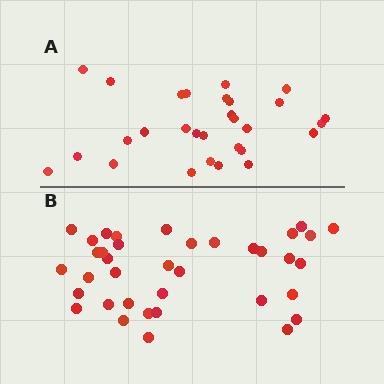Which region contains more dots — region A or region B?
Region B (the bottom region) has more dots.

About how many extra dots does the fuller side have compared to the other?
Region B has roughly 8 or so more dots than region A.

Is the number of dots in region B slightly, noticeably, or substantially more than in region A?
Region B has noticeably more, but not dramatically so. The ratio is roughly 1.3 to 1.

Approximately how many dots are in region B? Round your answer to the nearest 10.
About 40 dots. (The exact count is 37, which rounds to 40.)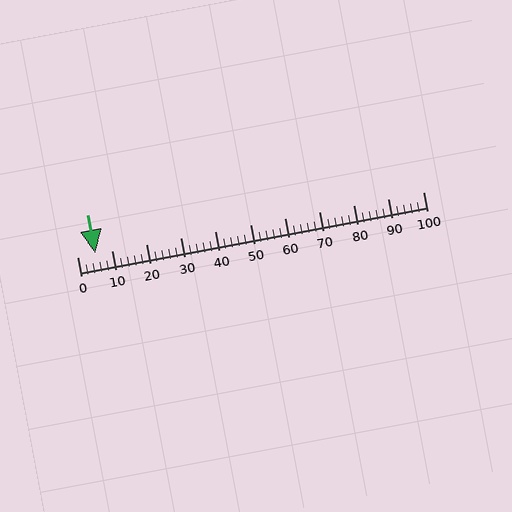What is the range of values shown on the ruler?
The ruler shows values from 0 to 100.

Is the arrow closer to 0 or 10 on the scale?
The arrow is closer to 10.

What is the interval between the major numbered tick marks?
The major tick marks are spaced 10 units apart.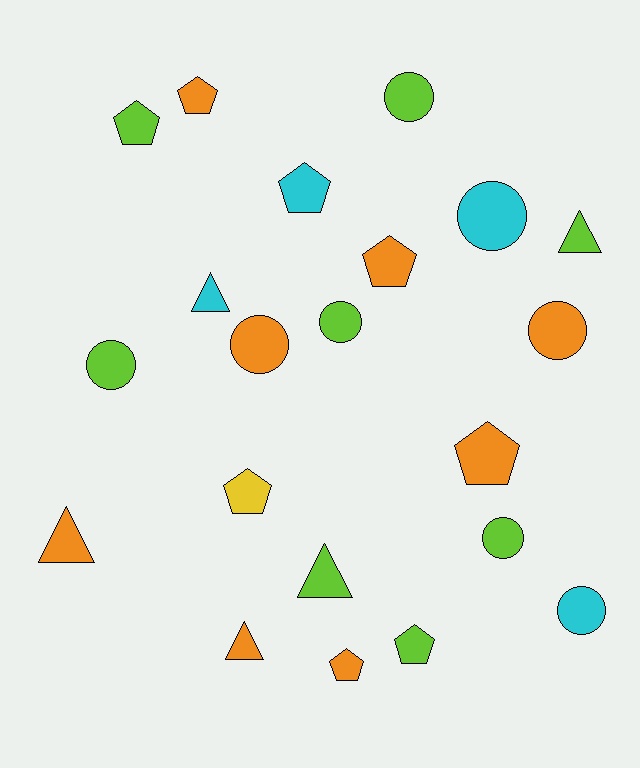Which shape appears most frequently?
Circle, with 8 objects.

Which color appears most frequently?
Orange, with 8 objects.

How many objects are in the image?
There are 21 objects.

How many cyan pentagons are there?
There is 1 cyan pentagon.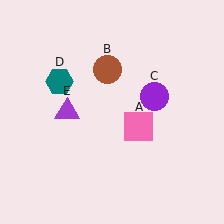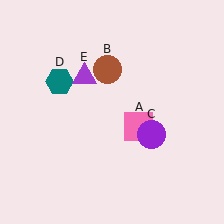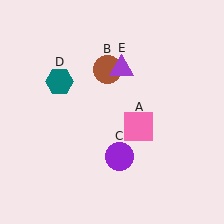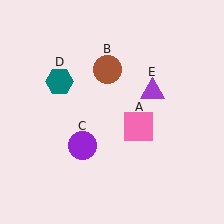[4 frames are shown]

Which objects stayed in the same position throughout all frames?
Pink square (object A) and brown circle (object B) and teal hexagon (object D) remained stationary.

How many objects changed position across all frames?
2 objects changed position: purple circle (object C), purple triangle (object E).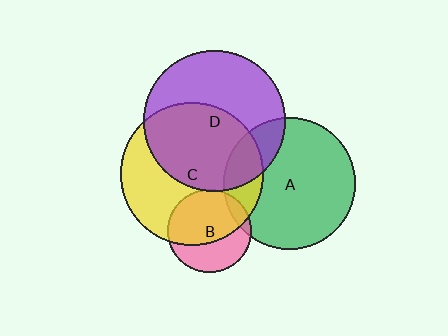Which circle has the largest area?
Circle C (yellow).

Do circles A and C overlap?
Yes.